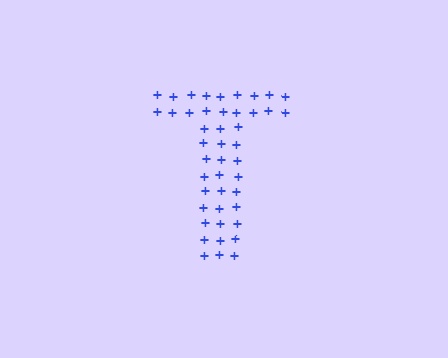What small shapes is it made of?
It is made of small plus signs.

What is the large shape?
The large shape is the letter T.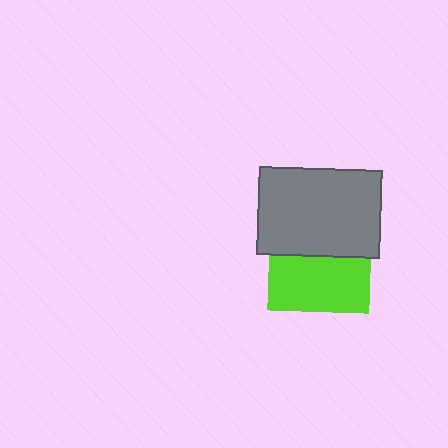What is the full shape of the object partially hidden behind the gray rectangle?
The partially hidden object is a lime square.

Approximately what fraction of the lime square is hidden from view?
Roughly 45% of the lime square is hidden behind the gray rectangle.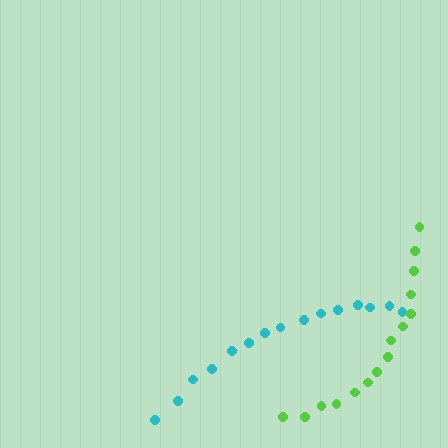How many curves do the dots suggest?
There are 2 distinct paths.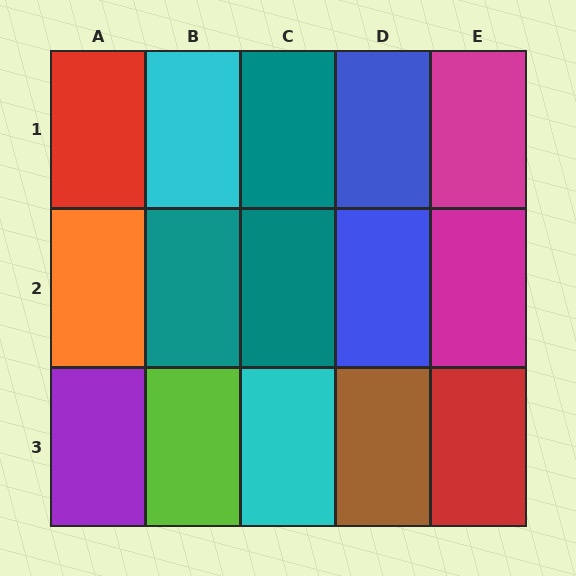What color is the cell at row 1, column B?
Cyan.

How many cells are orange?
1 cell is orange.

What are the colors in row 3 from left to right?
Purple, lime, cyan, brown, red.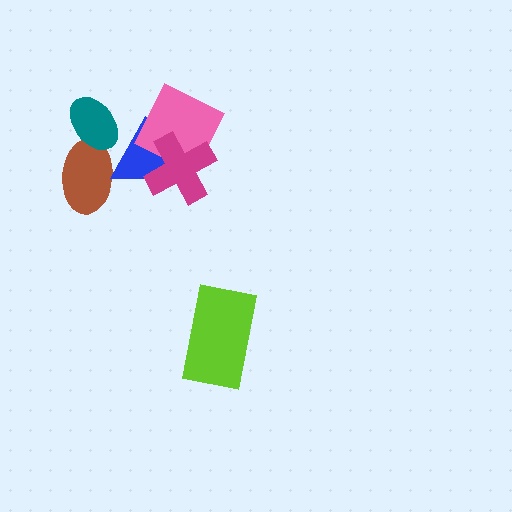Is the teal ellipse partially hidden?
No, no other shape covers it.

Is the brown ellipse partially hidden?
Yes, it is partially covered by another shape.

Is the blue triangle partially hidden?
Yes, it is partially covered by another shape.